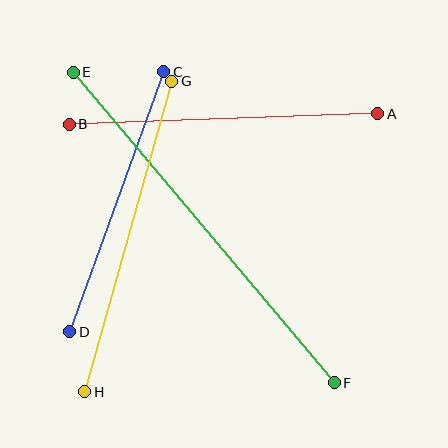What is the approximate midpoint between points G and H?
The midpoint is at approximately (128, 236) pixels.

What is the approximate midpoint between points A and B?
The midpoint is at approximately (223, 119) pixels.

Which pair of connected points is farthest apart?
Points E and F are farthest apart.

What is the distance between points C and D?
The distance is approximately 276 pixels.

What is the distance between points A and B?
The distance is approximately 308 pixels.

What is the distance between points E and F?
The distance is approximately 406 pixels.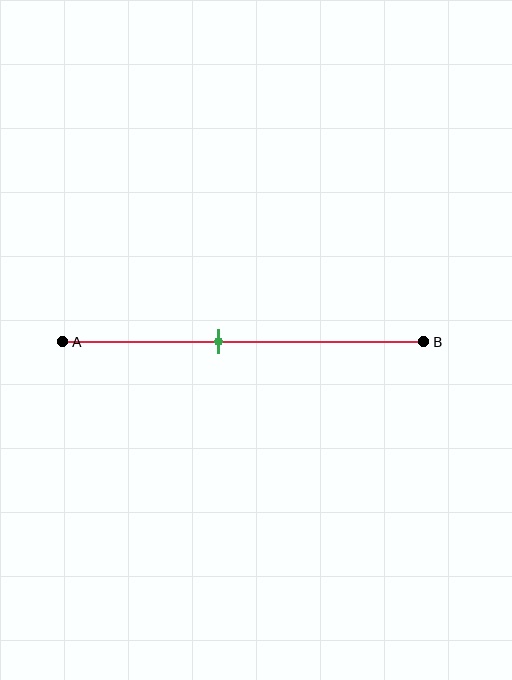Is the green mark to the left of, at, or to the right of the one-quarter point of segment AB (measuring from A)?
The green mark is to the right of the one-quarter point of segment AB.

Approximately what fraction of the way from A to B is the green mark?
The green mark is approximately 45% of the way from A to B.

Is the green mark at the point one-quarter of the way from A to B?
No, the mark is at about 45% from A, not at the 25% one-quarter point.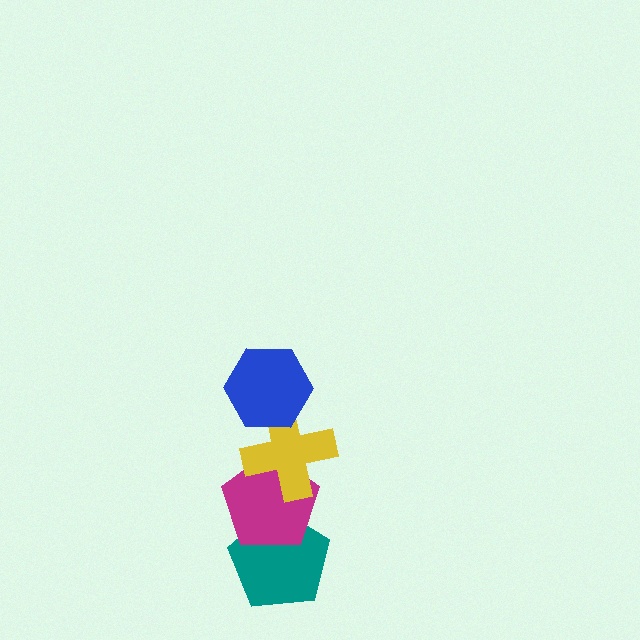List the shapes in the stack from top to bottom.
From top to bottom: the blue hexagon, the yellow cross, the magenta pentagon, the teal pentagon.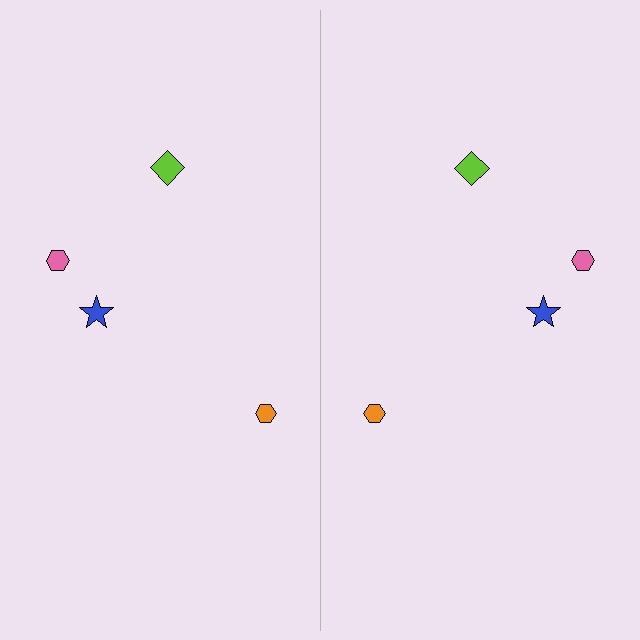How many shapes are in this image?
There are 8 shapes in this image.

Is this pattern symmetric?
Yes, this pattern has bilateral (reflection) symmetry.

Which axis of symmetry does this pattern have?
The pattern has a vertical axis of symmetry running through the center of the image.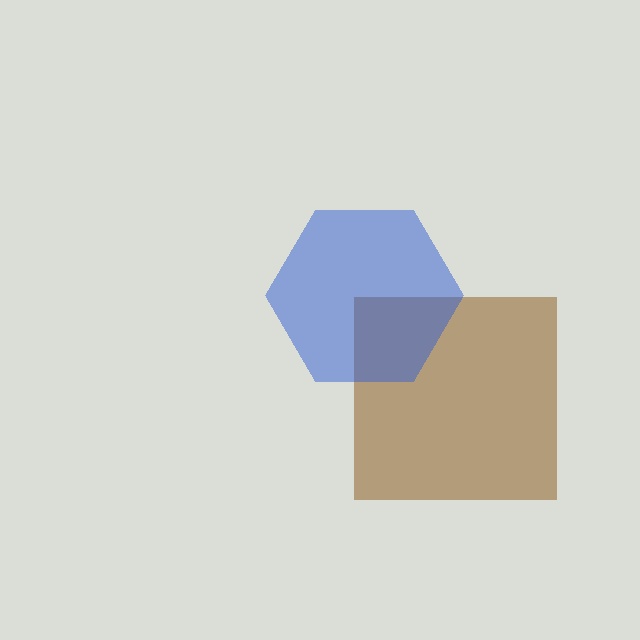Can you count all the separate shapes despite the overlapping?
Yes, there are 2 separate shapes.